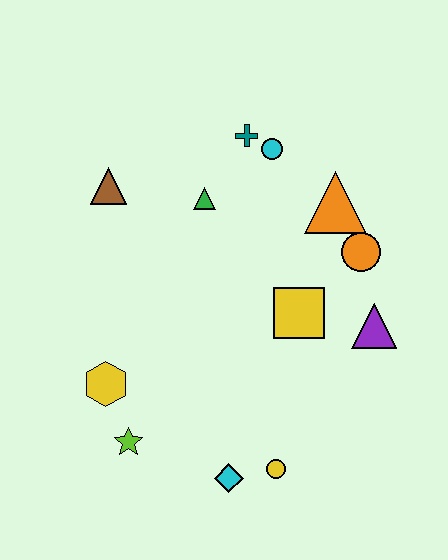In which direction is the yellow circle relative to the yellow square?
The yellow circle is below the yellow square.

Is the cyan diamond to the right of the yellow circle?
No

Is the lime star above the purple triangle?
No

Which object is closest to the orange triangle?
The orange circle is closest to the orange triangle.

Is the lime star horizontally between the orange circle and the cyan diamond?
No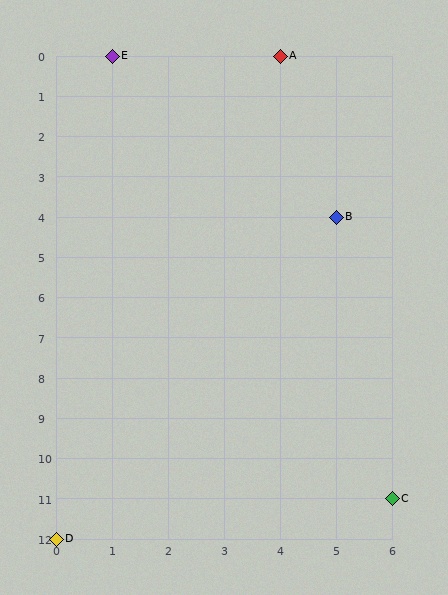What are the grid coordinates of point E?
Point E is at grid coordinates (1, 0).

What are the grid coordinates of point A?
Point A is at grid coordinates (4, 0).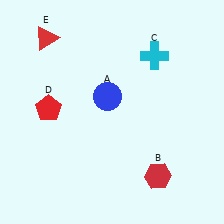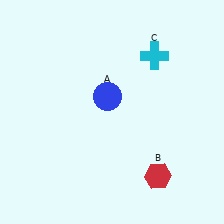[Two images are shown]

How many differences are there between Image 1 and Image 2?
There are 2 differences between the two images.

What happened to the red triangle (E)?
The red triangle (E) was removed in Image 2. It was in the top-left area of Image 1.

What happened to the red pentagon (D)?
The red pentagon (D) was removed in Image 2. It was in the top-left area of Image 1.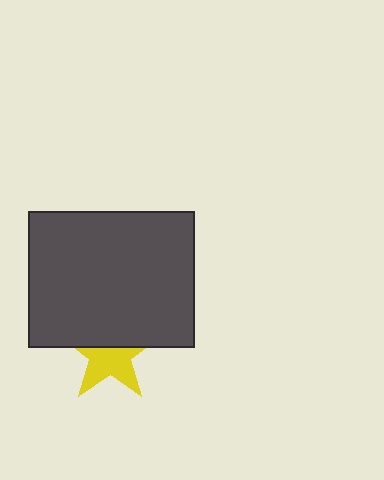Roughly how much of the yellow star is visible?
About half of it is visible (roughly 56%).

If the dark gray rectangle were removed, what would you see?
You would see the complete yellow star.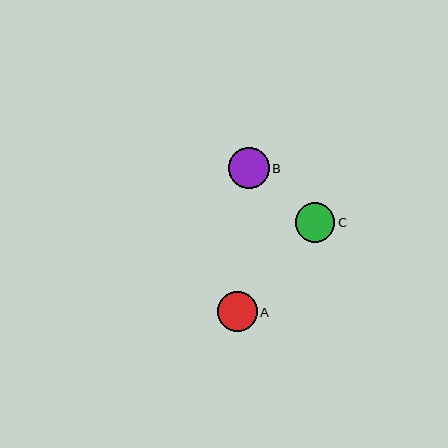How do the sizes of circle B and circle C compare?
Circle B and circle C are approximately the same size.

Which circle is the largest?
Circle B is the largest with a size of approximately 41 pixels.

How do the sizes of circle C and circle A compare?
Circle C and circle A are approximately the same size.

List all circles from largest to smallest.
From largest to smallest: B, C, A.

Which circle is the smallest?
Circle A is the smallest with a size of approximately 39 pixels.